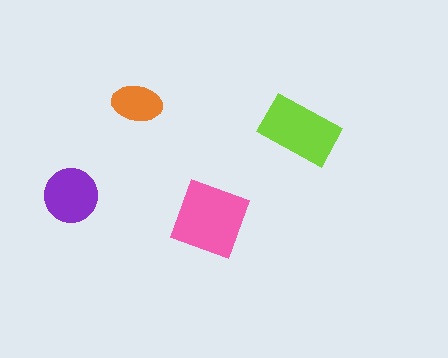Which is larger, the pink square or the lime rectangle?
The pink square.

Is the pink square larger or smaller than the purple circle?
Larger.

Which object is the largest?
The pink square.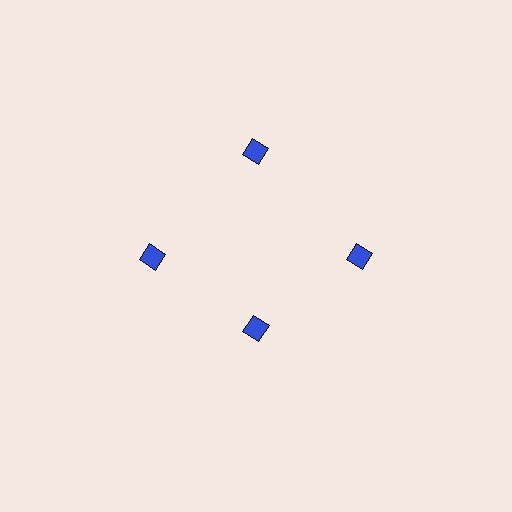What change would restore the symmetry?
The symmetry would be restored by moving it outward, back onto the ring so that all 4 diamonds sit at equal angles and equal distance from the center.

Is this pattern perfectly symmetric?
No. The 4 blue diamonds are arranged in a ring, but one element near the 6 o'clock position is pulled inward toward the center, breaking the 4-fold rotational symmetry.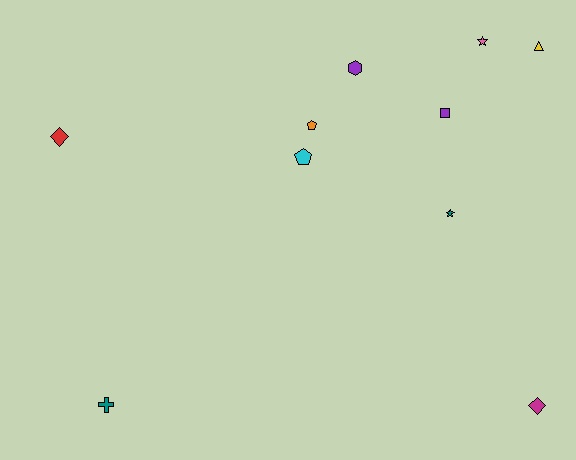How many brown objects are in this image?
There are no brown objects.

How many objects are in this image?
There are 10 objects.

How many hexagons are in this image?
There is 1 hexagon.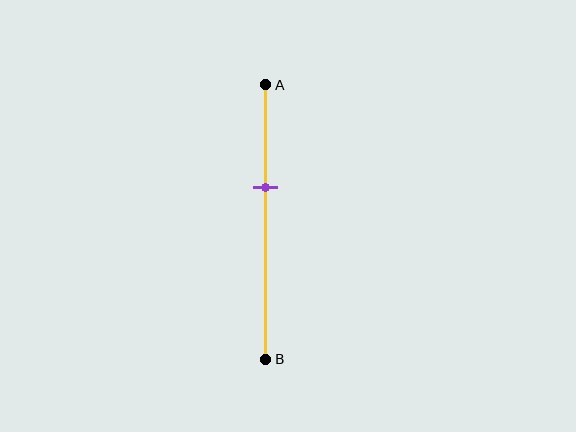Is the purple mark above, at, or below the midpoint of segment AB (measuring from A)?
The purple mark is above the midpoint of segment AB.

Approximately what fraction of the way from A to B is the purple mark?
The purple mark is approximately 35% of the way from A to B.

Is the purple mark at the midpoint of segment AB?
No, the mark is at about 35% from A, not at the 50% midpoint.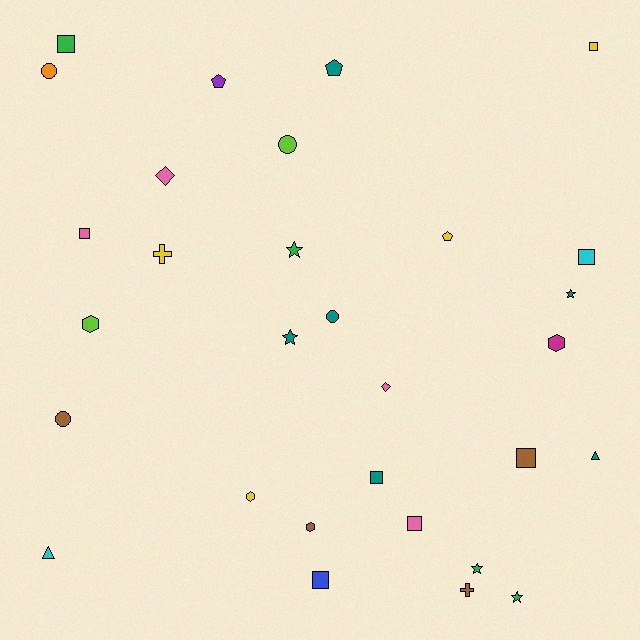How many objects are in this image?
There are 30 objects.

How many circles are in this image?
There are 4 circles.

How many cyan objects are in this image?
There are 2 cyan objects.